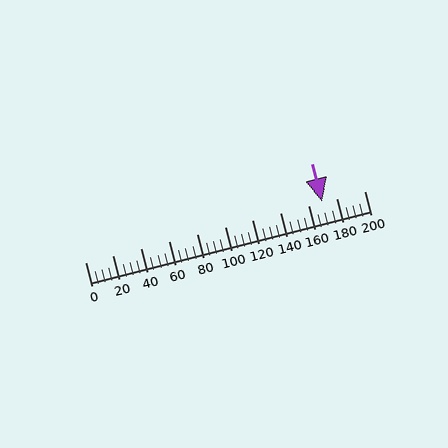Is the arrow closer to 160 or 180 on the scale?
The arrow is closer to 180.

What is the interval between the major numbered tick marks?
The major tick marks are spaced 20 units apart.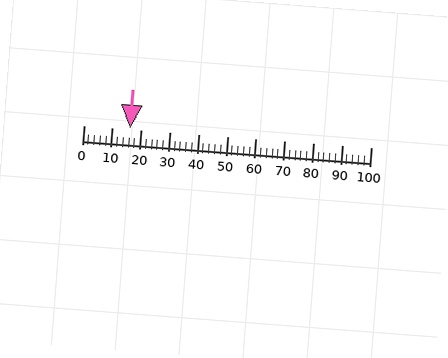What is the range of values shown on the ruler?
The ruler shows values from 0 to 100.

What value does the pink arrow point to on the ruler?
The pink arrow points to approximately 16.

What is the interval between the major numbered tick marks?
The major tick marks are spaced 10 units apart.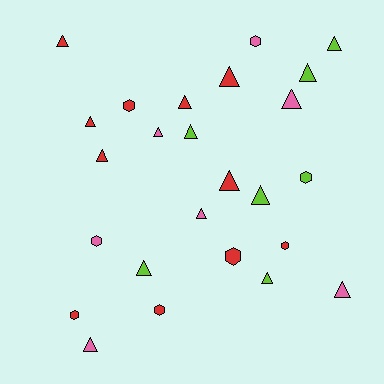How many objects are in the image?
There are 25 objects.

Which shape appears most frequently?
Triangle, with 17 objects.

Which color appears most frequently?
Red, with 11 objects.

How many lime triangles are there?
There are 6 lime triangles.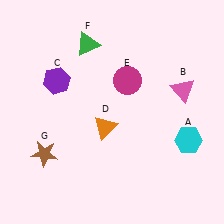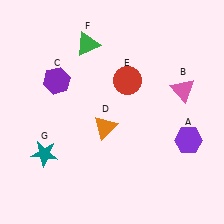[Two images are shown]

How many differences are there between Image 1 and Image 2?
There are 3 differences between the two images.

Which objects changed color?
A changed from cyan to purple. E changed from magenta to red. G changed from brown to teal.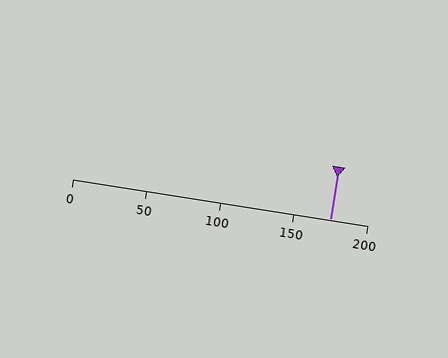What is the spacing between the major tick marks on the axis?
The major ticks are spaced 50 apart.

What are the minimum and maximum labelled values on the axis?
The axis runs from 0 to 200.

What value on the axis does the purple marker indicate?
The marker indicates approximately 175.